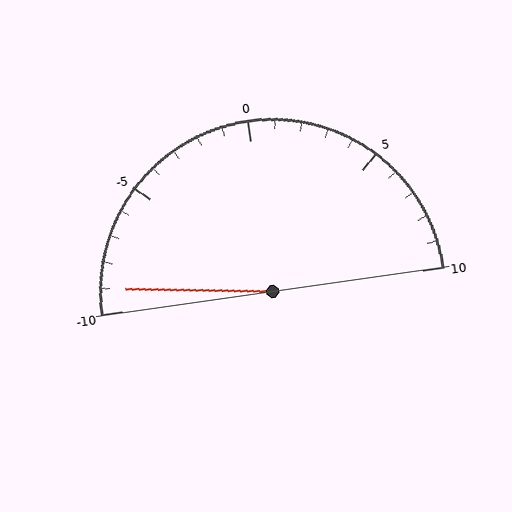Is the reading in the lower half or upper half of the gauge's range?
The reading is in the lower half of the range (-10 to 10).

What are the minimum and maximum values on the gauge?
The gauge ranges from -10 to 10.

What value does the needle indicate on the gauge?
The needle indicates approximately -9.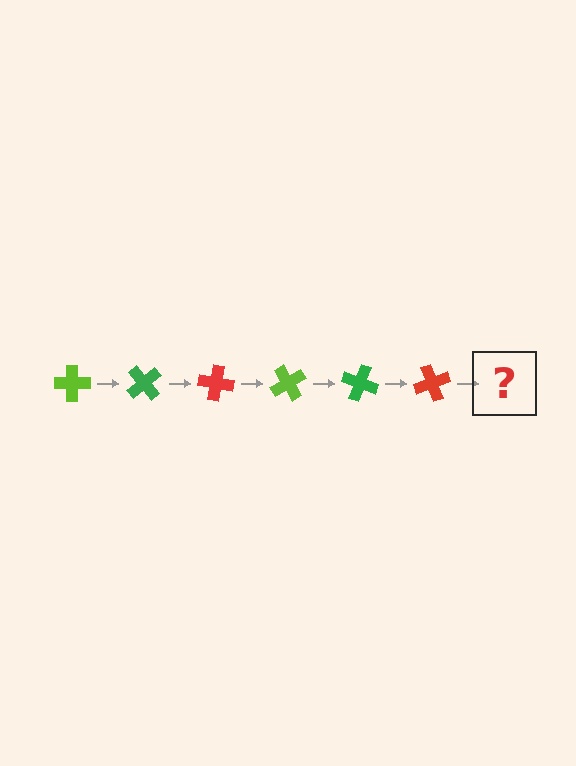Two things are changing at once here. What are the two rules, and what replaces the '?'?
The two rules are that it rotates 50 degrees each step and the color cycles through lime, green, and red. The '?' should be a lime cross, rotated 300 degrees from the start.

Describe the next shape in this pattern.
It should be a lime cross, rotated 300 degrees from the start.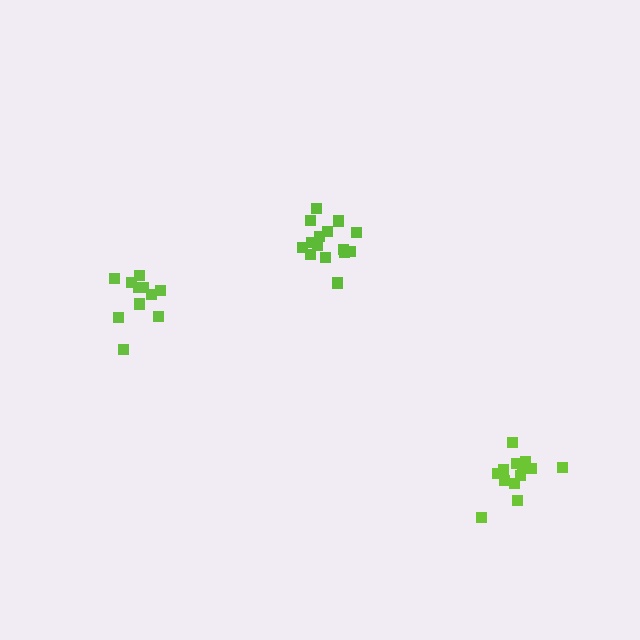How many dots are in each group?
Group 1: 15 dots, Group 2: 11 dots, Group 3: 13 dots (39 total).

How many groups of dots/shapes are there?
There are 3 groups.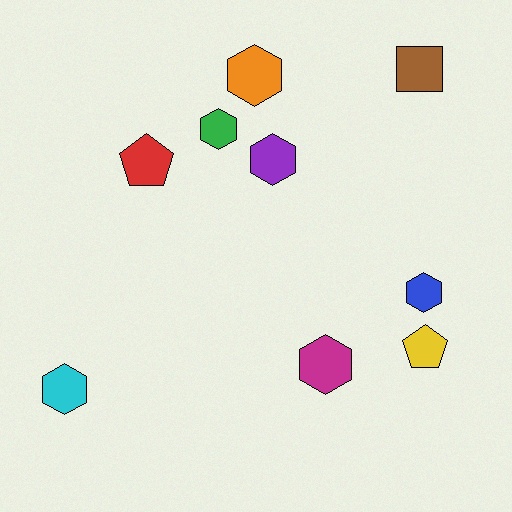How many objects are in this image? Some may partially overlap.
There are 9 objects.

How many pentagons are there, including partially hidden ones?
There are 2 pentagons.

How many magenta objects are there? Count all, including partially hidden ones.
There is 1 magenta object.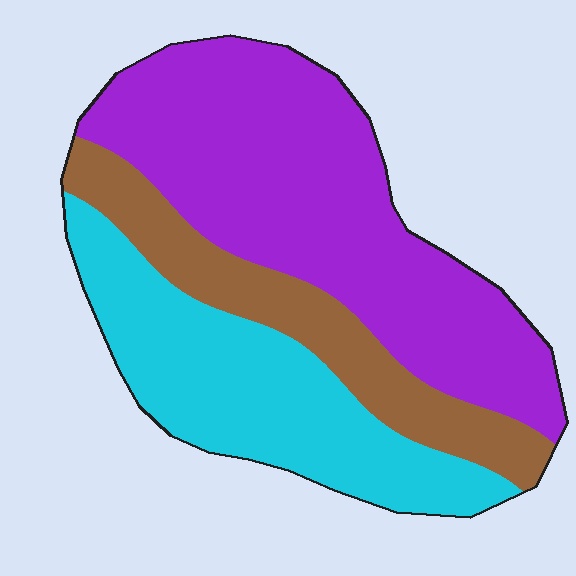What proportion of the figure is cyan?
Cyan covers about 30% of the figure.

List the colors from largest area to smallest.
From largest to smallest: purple, cyan, brown.